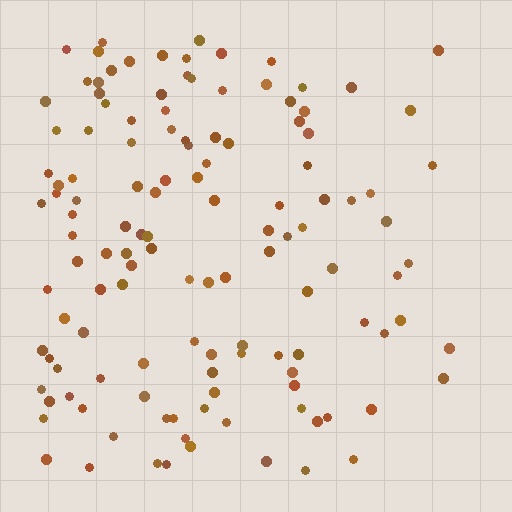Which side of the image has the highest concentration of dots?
The left.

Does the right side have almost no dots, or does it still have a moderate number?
Still a moderate number, just noticeably fewer than the left.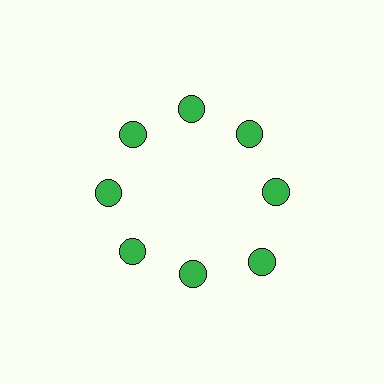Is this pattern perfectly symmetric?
No. The 8 green circles are arranged in a ring, but one element near the 4 o'clock position is pushed outward from the center, breaking the 8-fold rotational symmetry.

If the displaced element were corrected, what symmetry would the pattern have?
It would have 8-fold rotational symmetry — the pattern would map onto itself every 45 degrees.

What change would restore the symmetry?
The symmetry would be restored by moving it inward, back onto the ring so that all 8 circles sit at equal angles and equal distance from the center.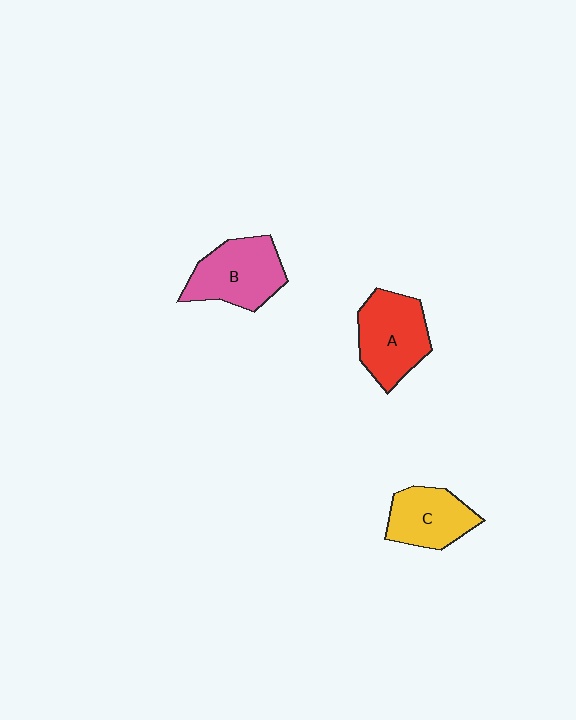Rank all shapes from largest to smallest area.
From largest to smallest: A (red), B (pink), C (yellow).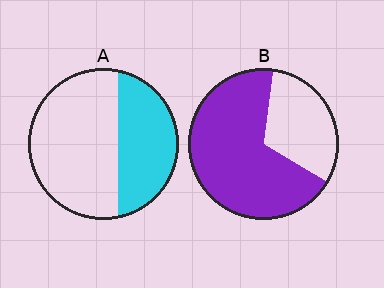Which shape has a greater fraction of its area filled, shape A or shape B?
Shape B.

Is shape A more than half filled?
No.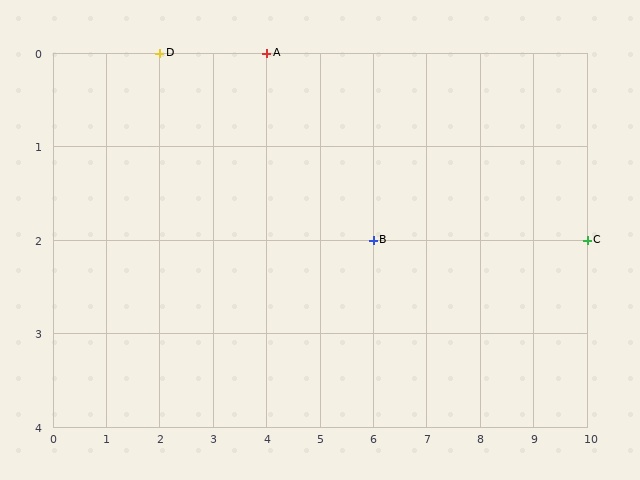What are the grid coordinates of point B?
Point B is at grid coordinates (6, 2).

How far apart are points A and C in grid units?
Points A and C are 6 columns and 2 rows apart (about 6.3 grid units diagonally).